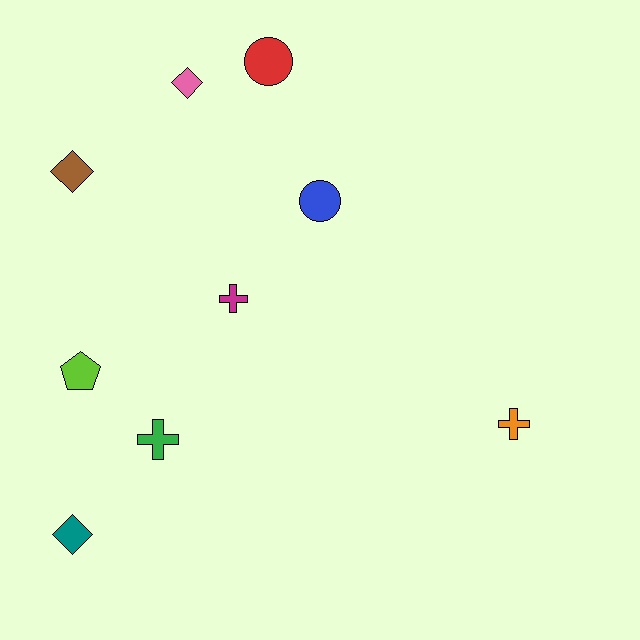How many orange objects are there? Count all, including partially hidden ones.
There is 1 orange object.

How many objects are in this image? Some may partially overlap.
There are 9 objects.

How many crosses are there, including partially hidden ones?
There are 3 crosses.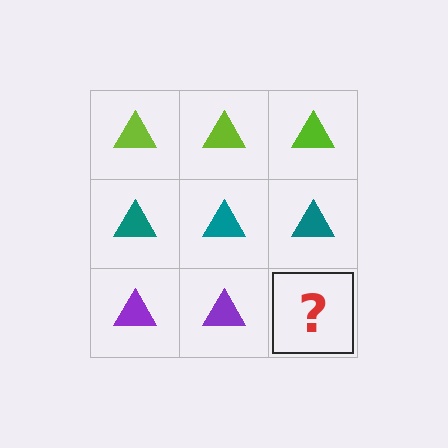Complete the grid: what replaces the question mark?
The question mark should be replaced with a purple triangle.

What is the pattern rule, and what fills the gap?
The rule is that each row has a consistent color. The gap should be filled with a purple triangle.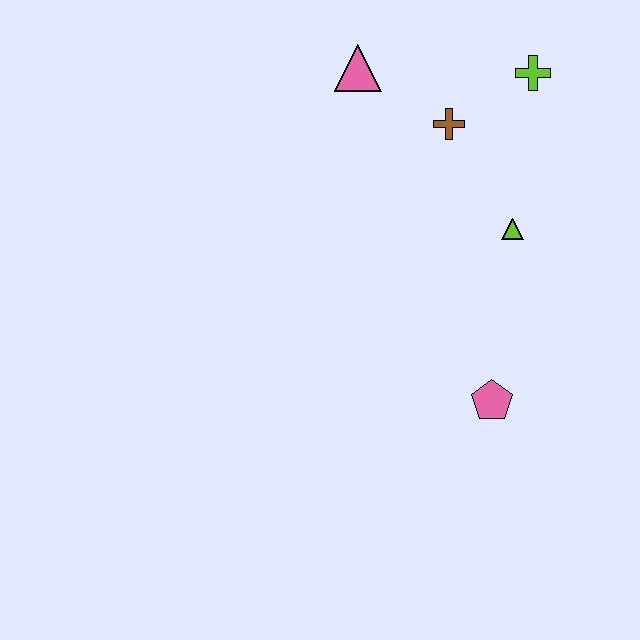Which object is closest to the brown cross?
The lime cross is closest to the brown cross.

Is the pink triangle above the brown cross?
Yes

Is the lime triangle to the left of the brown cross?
No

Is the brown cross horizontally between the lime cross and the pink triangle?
Yes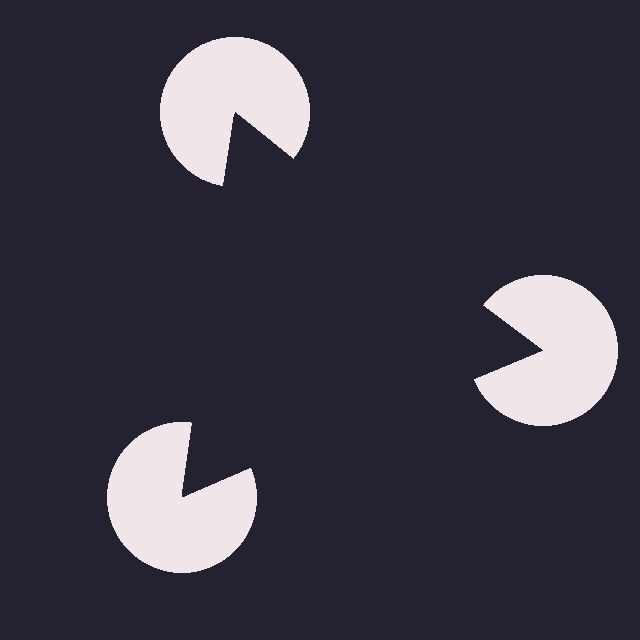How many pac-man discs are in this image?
There are 3 — one at each vertex of the illusory triangle.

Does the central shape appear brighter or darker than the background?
It typically appears slightly darker than the background, even though no actual brightness change is drawn.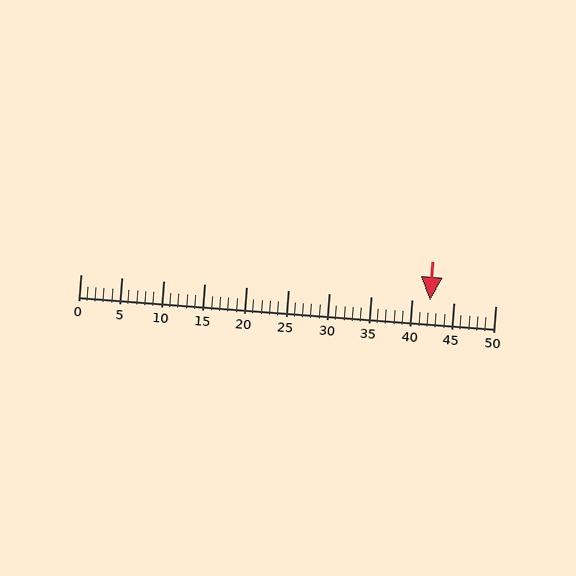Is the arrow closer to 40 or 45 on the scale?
The arrow is closer to 40.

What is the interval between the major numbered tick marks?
The major tick marks are spaced 5 units apart.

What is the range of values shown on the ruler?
The ruler shows values from 0 to 50.